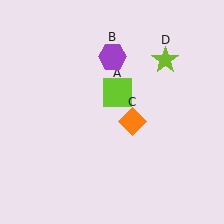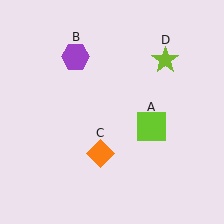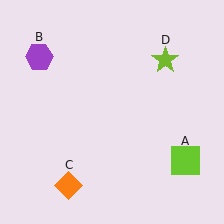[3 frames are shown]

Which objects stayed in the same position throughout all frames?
Lime star (object D) remained stationary.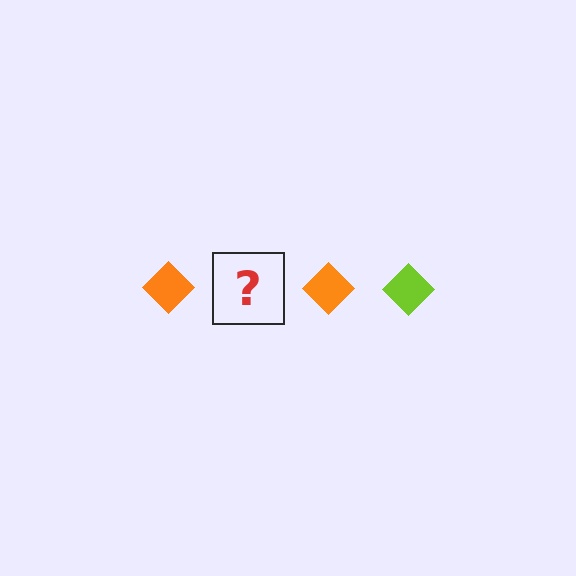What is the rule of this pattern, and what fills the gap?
The rule is that the pattern cycles through orange, lime diamonds. The gap should be filled with a lime diamond.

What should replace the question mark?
The question mark should be replaced with a lime diamond.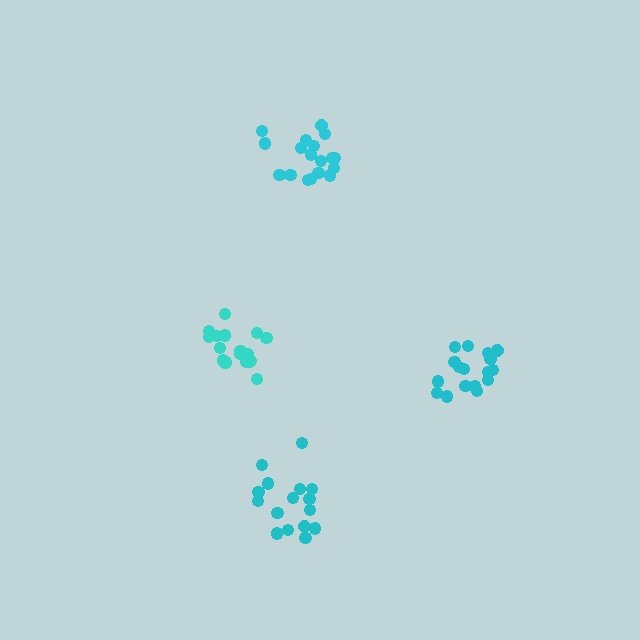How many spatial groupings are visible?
There are 4 spatial groupings.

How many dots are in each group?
Group 1: 18 dots, Group 2: 16 dots, Group 3: 18 dots, Group 4: 18 dots (70 total).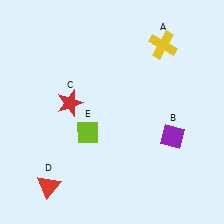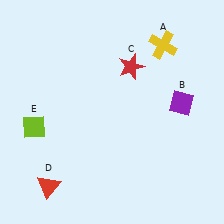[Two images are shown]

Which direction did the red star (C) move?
The red star (C) moved right.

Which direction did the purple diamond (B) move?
The purple diamond (B) moved up.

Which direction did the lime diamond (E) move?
The lime diamond (E) moved left.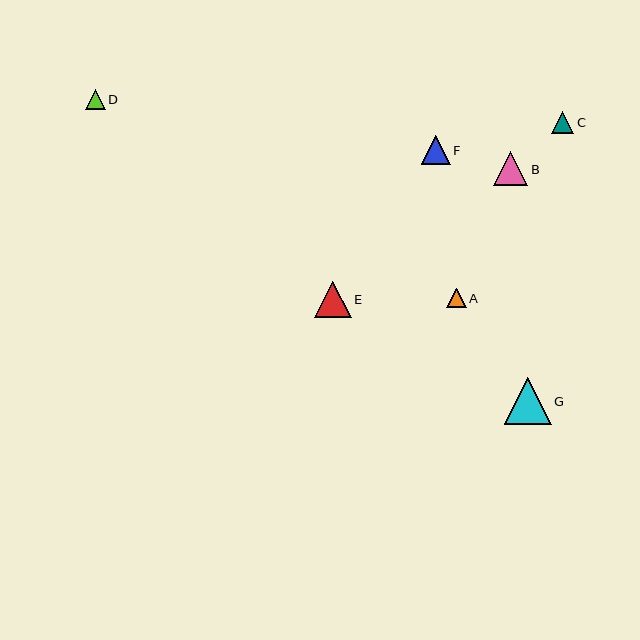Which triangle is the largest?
Triangle G is the largest with a size of approximately 47 pixels.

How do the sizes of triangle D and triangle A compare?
Triangle D and triangle A are approximately the same size.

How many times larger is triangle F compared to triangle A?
Triangle F is approximately 1.5 times the size of triangle A.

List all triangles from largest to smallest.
From largest to smallest: G, E, B, F, C, D, A.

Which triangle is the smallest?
Triangle A is the smallest with a size of approximately 19 pixels.